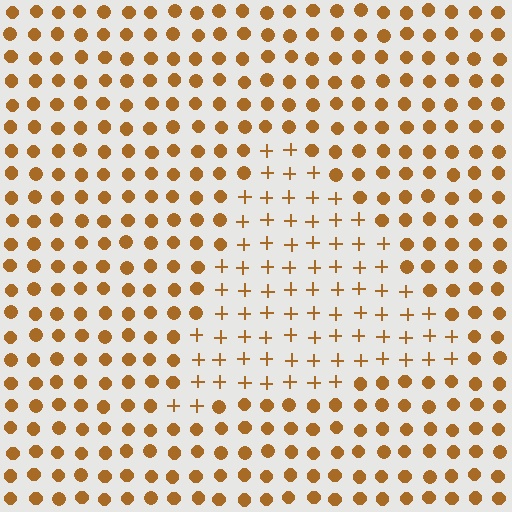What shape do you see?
I see a triangle.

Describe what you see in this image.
The image is filled with small brown elements arranged in a uniform grid. A triangle-shaped region contains plus signs, while the surrounding area contains circles. The boundary is defined purely by the change in element shape.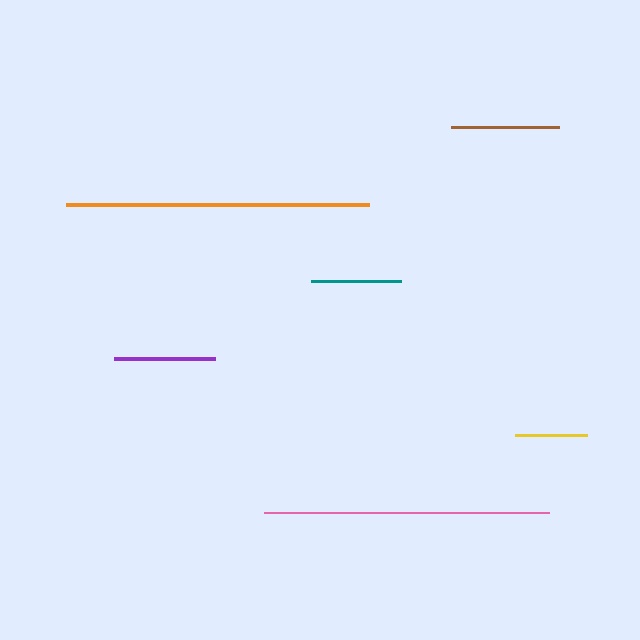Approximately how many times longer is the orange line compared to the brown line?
The orange line is approximately 2.8 times the length of the brown line.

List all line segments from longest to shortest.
From longest to shortest: orange, pink, brown, purple, teal, yellow.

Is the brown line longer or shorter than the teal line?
The brown line is longer than the teal line.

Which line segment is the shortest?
The yellow line is the shortest at approximately 72 pixels.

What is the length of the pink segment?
The pink segment is approximately 286 pixels long.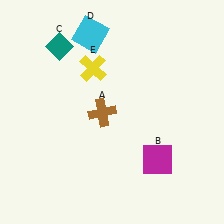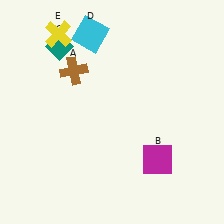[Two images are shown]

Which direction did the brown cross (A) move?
The brown cross (A) moved up.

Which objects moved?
The objects that moved are: the brown cross (A), the yellow cross (E).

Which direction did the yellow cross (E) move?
The yellow cross (E) moved left.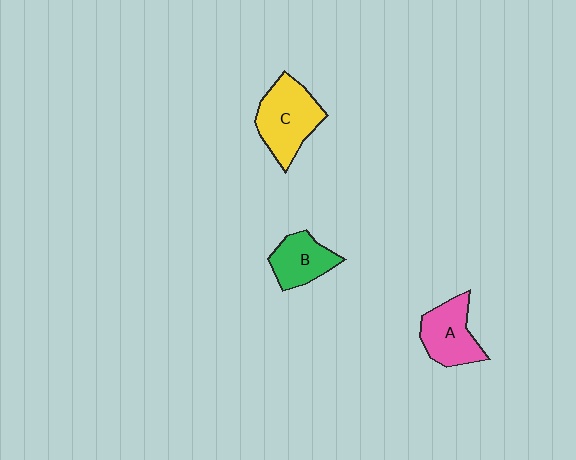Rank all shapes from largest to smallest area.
From largest to smallest: C (yellow), A (pink), B (green).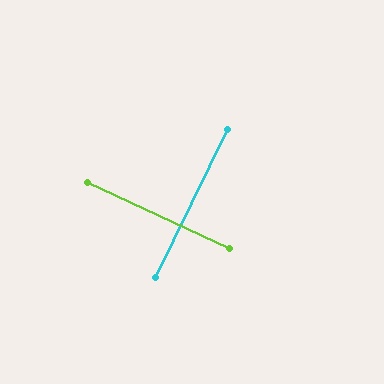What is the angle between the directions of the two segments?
Approximately 89 degrees.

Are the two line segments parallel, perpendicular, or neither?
Perpendicular — they meet at approximately 89°.